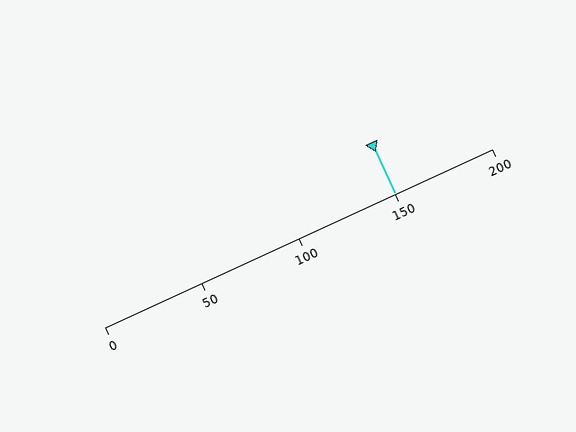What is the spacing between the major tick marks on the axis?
The major ticks are spaced 50 apart.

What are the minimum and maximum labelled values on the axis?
The axis runs from 0 to 200.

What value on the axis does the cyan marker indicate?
The marker indicates approximately 150.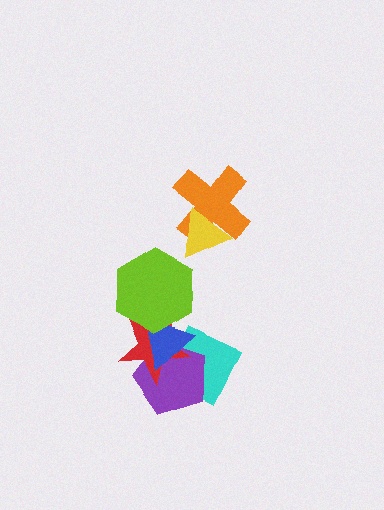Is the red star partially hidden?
Yes, it is partially covered by another shape.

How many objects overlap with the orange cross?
1 object overlaps with the orange cross.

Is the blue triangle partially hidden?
Yes, it is partially covered by another shape.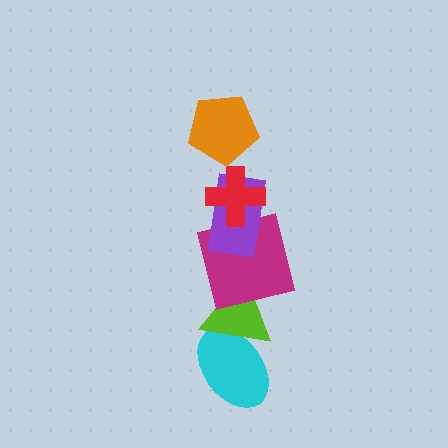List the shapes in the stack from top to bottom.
From top to bottom: the orange pentagon, the red cross, the purple rectangle, the magenta square, the lime triangle, the cyan ellipse.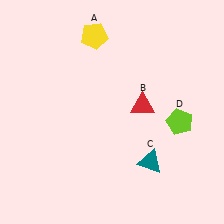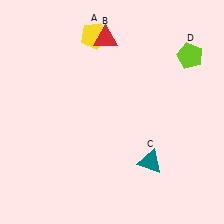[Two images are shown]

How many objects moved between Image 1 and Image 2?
2 objects moved between the two images.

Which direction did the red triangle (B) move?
The red triangle (B) moved up.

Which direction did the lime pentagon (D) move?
The lime pentagon (D) moved up.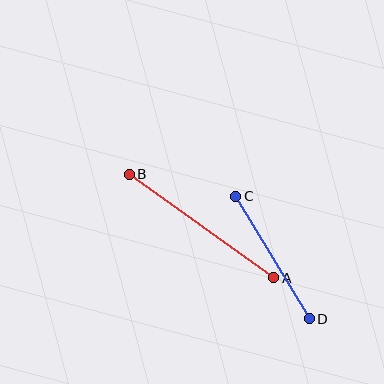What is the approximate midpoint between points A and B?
The midpoint is at approximately (201, 226) pixels.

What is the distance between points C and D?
The distance is approximately 143 pixels.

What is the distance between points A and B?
The distance is approximately 178 pixels.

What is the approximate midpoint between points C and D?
The midpoint is at approximately (272, 257) pixels.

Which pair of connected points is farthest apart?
Points A and B are farthest apart.